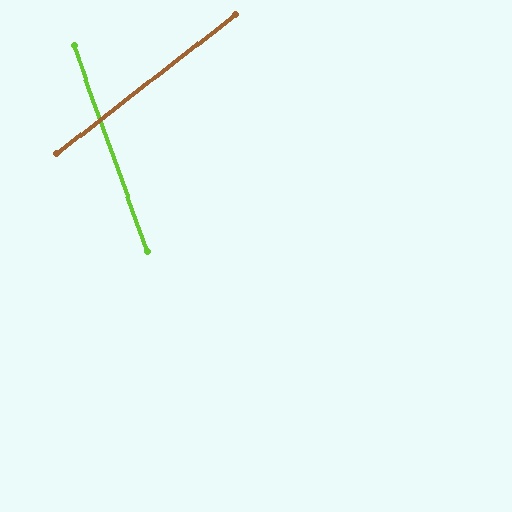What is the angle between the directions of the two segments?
Approximately 72 degrees.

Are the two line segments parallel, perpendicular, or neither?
Neither parallel nor perpendicular — they differ by about 72°.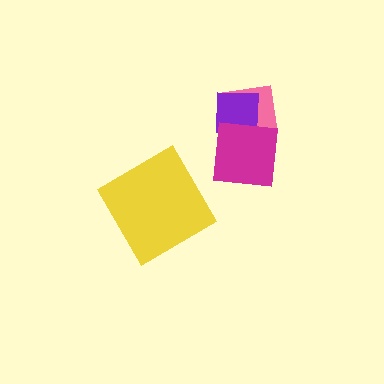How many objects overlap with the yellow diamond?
0 objects overlap with the yellow diamond.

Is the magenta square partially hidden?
No, no other shape covers it.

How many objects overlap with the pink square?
2 objects overlap with the pink square.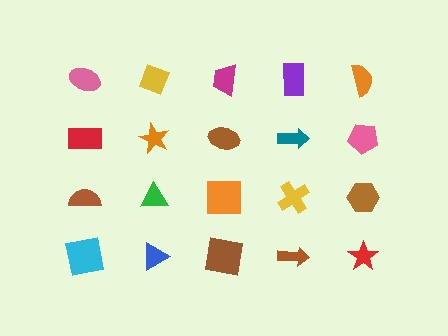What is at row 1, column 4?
A purple rectangle.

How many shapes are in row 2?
5 shapes.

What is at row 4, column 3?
A brown square.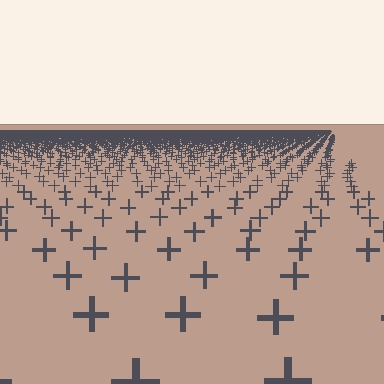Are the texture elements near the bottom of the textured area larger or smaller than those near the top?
Larger. Near the bottom, elements are closer to the viewer and appear at a bigger on-screen size.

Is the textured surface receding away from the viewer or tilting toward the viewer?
The surface is receding away from the viewer. Texture elements get smaller and denser toward the top.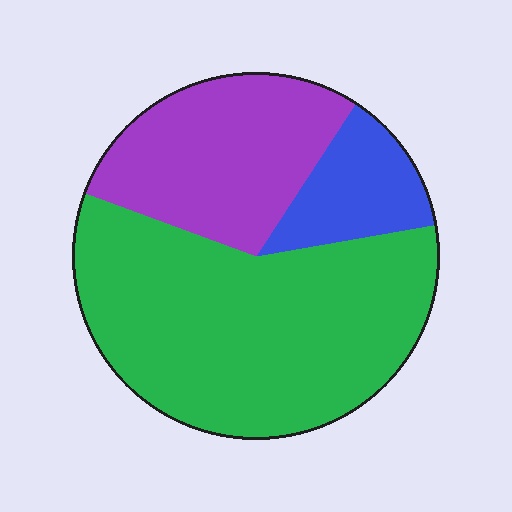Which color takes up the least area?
Blue, at roughly 15%.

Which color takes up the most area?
Green, at roughly 60%.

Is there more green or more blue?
Green.